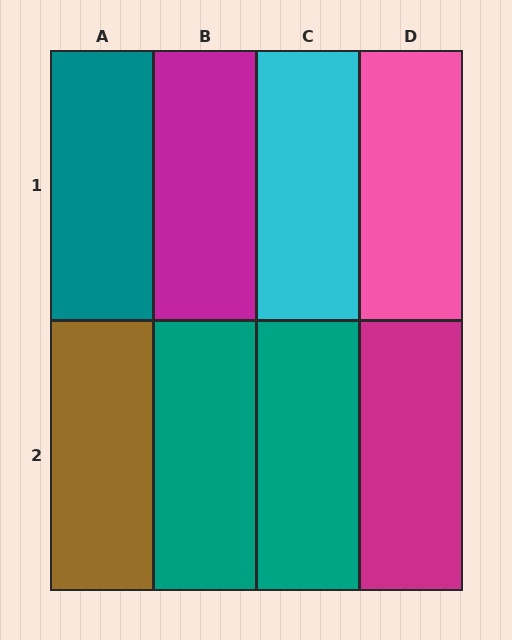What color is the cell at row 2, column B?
Teal.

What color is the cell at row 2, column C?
Teal.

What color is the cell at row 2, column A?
Brown.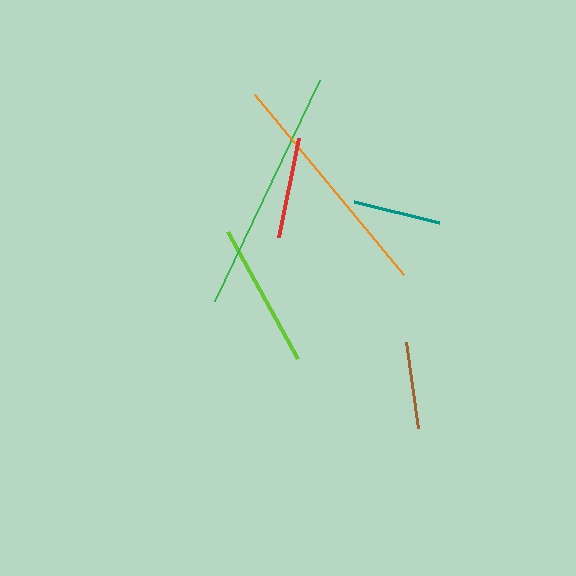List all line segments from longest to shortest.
From longest to shortest: green, orange, lime, red, brown, teal.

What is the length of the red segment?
The red segment is approximately 101 pixels long.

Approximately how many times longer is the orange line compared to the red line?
The orange line is approximately 2.3 times the length of the red line.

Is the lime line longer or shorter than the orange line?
The orange line is longer than the lime line.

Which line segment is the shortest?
The teal line is the shortest at approximately 87 pixels.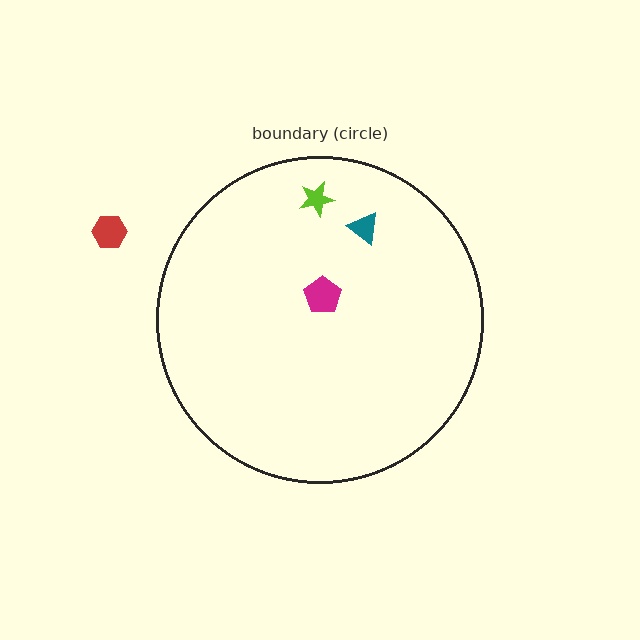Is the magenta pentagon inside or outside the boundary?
Inside.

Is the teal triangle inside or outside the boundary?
Inside.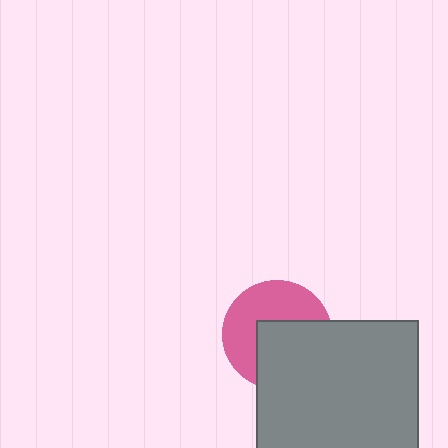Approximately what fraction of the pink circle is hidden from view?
Roughly 49% of the pink circle is hidden behind the gray square.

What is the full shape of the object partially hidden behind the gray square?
The partially hidden object is a pink circle.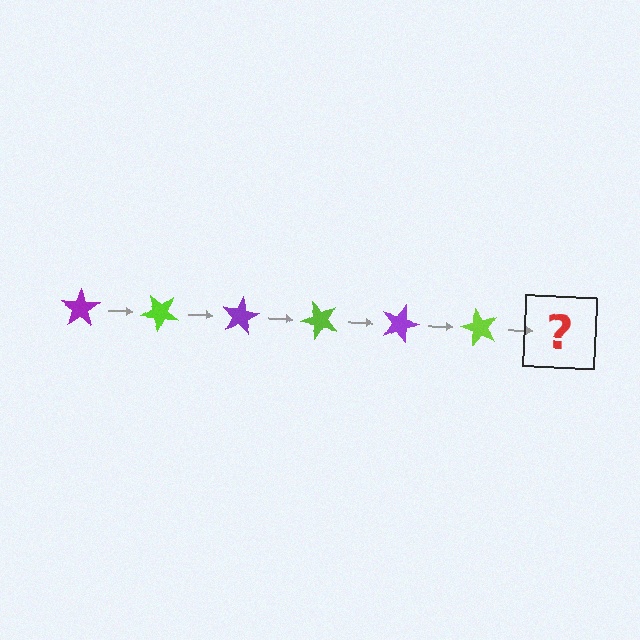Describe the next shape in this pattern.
It should be a purple star, rotated 240 degrees from the start.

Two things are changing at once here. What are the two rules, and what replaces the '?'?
The two rules are that it rotates 40 degrees each step and the color cycles through purple and lime. The '?' should be a purple star, rotated 240 degrees from the start.